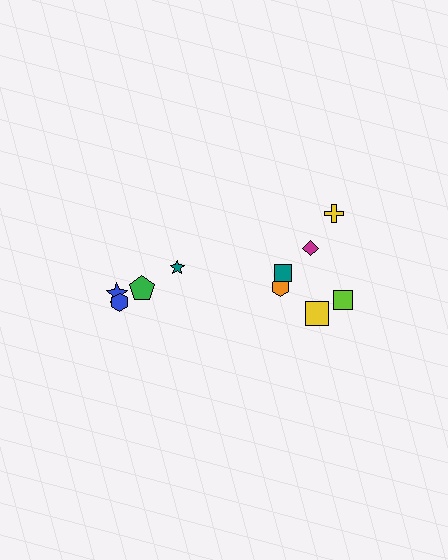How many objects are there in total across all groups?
There are 10 objects.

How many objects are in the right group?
There are 6 objects.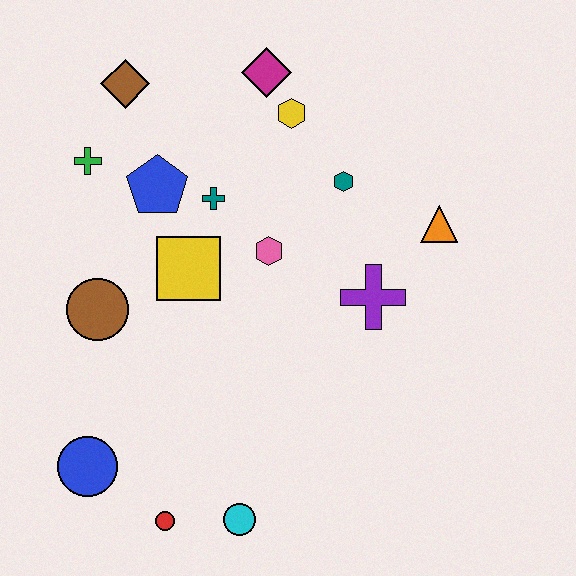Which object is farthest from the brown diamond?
The cyan circle is farthest from the brown diamond.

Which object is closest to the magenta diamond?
The yellow hexagon is closest to the magenta diamond.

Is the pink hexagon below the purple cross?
No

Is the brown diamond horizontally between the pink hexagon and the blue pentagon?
No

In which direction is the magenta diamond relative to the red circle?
The magenta diamond is above the red circle.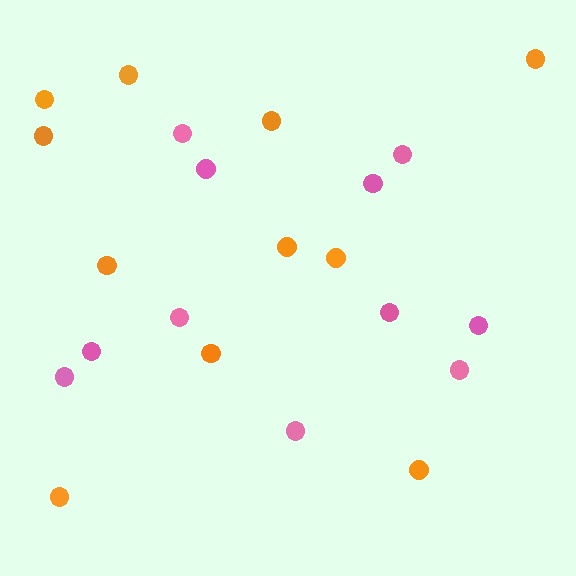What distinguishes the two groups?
There are 2 groups: one group of pink circles (11) and one group of orange circles (11).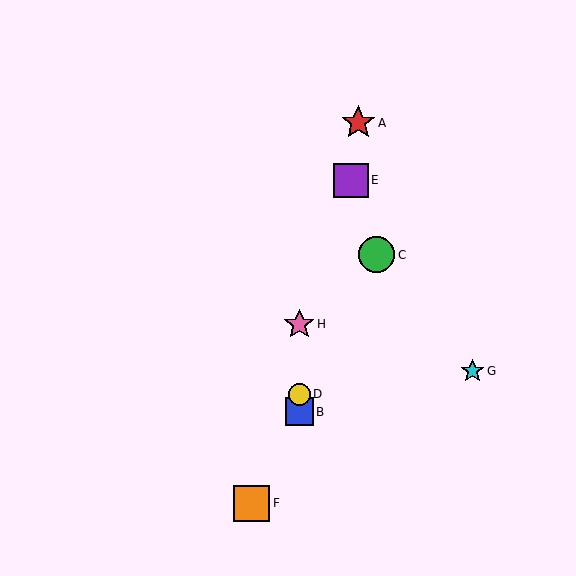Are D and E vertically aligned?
No, D is at x≈299 and E is at x≈351.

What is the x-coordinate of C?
Object C is at x≈377.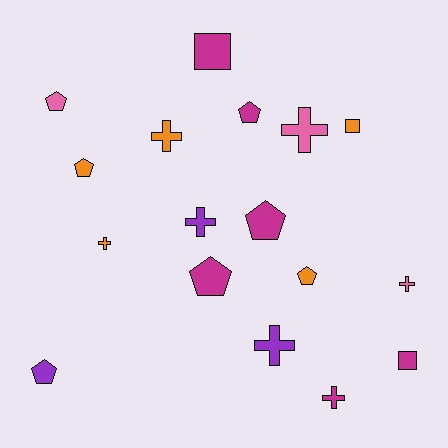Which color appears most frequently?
Magenta, with 6 objects.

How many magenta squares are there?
There are 2 magenta squares.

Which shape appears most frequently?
Cross, with 7 objects.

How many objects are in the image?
There are 17 objects.